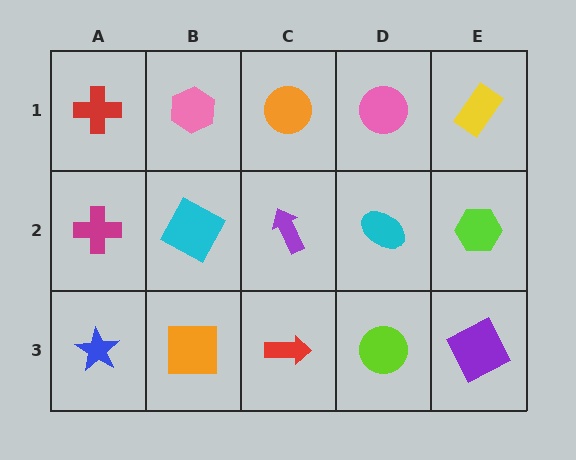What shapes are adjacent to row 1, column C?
A purple arrow (row 2, column C), a pink hexagon (row 1, column B), a pink circle (row 1, column D).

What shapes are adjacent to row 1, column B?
A cyan square (row 2, column B), a red cross (row 1, column A), an orange circle (row 1, column C).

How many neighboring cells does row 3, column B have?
3.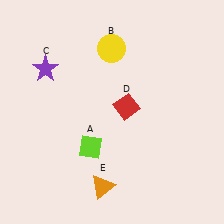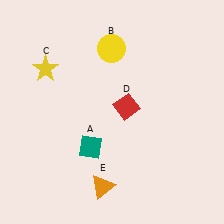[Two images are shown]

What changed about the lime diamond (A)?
In Image 1, A is lime. In Image 2, it changed to teal.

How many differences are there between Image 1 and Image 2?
There are 2 differences between the two images.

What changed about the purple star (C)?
In Image 1, C is purple. In Image 2, it changed to yellow.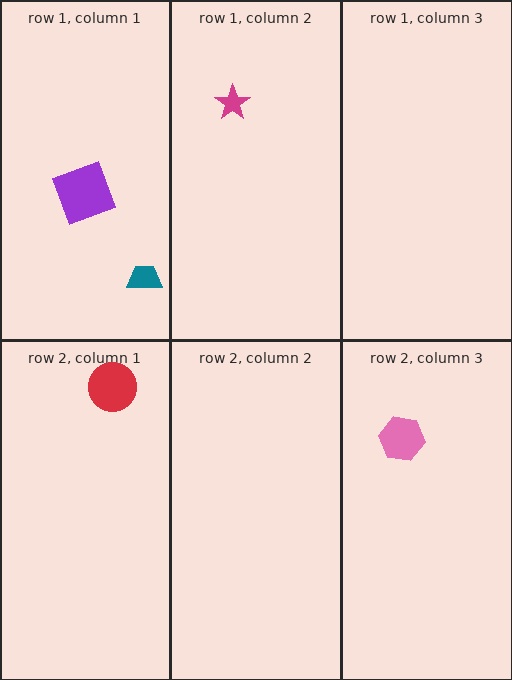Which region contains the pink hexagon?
The row 2, column 3 region.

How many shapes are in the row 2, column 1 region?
1.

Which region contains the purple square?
The row 1, column 1 region.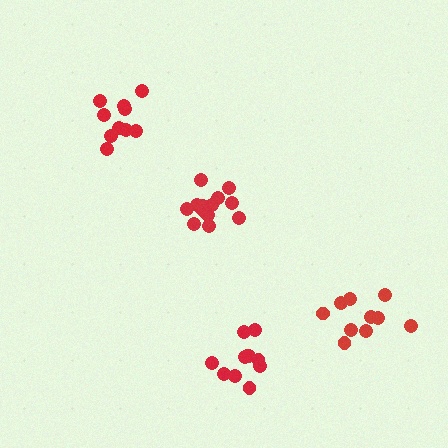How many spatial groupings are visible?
There are 4 spatial groupings.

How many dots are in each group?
Group 1: 14 dots, Group 2: 10 dots, Group 3: 11 dots, Group 4: 10 dots (45 total).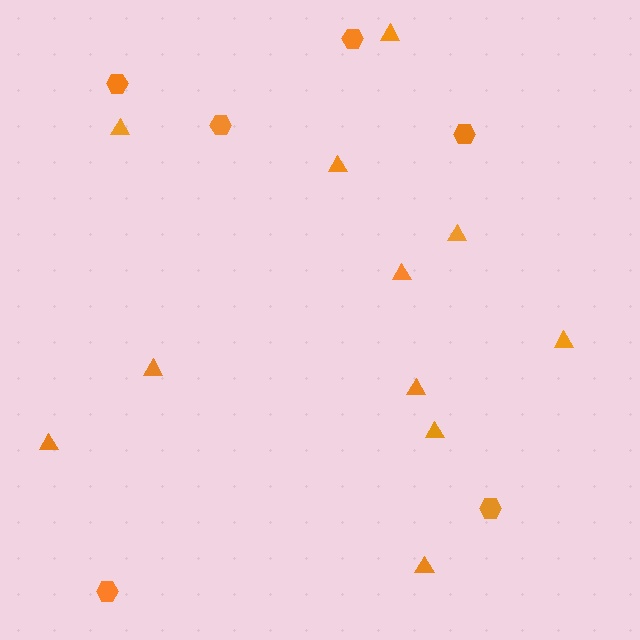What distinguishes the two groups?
There are 2 groups: one group of triangles (11) and one group of hexagons (6).